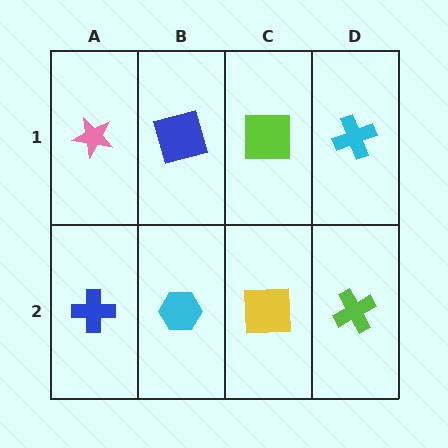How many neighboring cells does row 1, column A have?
2.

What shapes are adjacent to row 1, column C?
A yellow square (row 2, column C), a blue square (row 1, column B), a cyan cross (row 1, column D).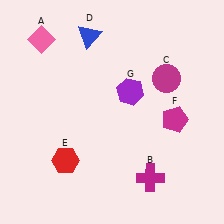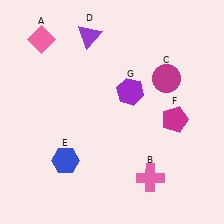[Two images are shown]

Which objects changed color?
B changed from magenta to pink. D changed from blue to purple. E changed from red to blue.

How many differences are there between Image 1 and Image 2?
There are 3 differences between the two images.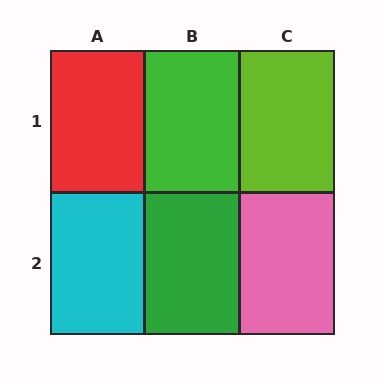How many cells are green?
2 cells are green.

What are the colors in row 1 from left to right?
Red, green, lime.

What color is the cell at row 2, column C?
Pink.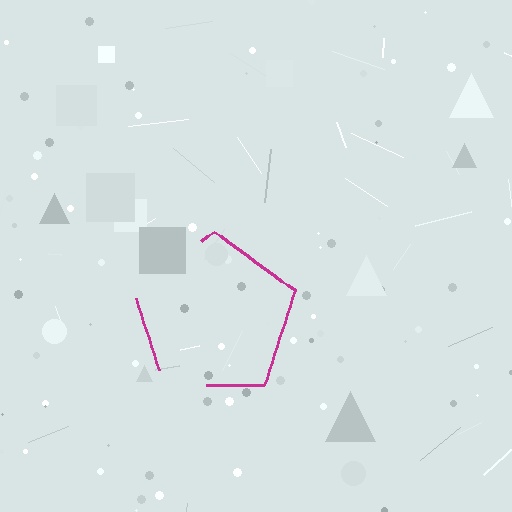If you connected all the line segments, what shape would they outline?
They would outline a pentagon.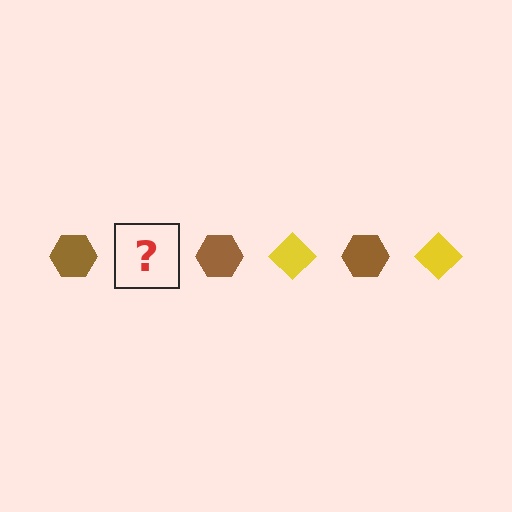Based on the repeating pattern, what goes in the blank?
The blank should be a yellow diamond.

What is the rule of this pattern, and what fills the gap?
The rule is that the pattern alternates between brown hexagon and yellow diamond. The gap should be filled with a yellow diamond.